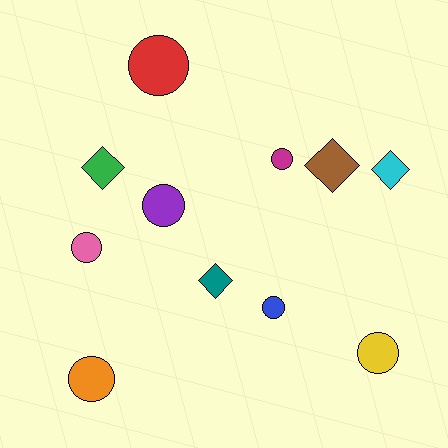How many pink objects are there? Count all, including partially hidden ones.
There is 1 pink object.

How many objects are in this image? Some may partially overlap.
There are 11 objects.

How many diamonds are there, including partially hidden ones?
There are 4 diamonds.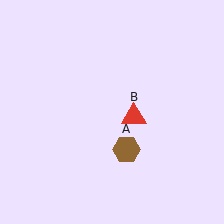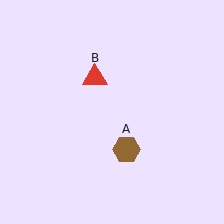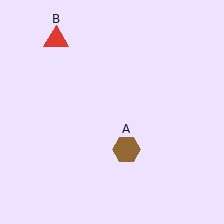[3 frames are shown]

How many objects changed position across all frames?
1 object changed position: red triangle (object B).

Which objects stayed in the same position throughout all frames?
Brown hexagon (object A) remained stationary.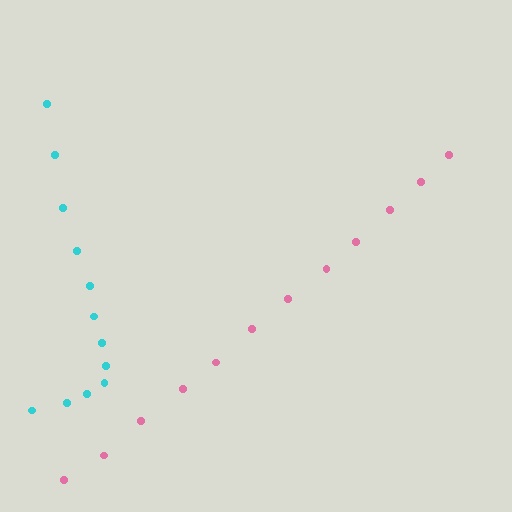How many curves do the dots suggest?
There are 2 distinct paths.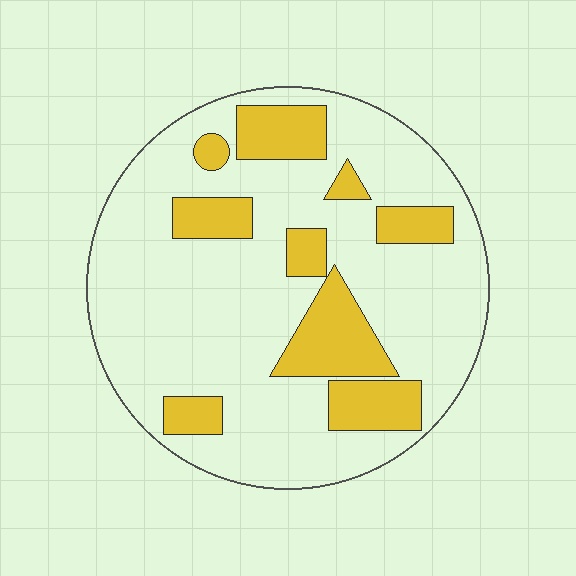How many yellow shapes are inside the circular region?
9.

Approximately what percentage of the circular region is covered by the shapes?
Approximately 25%.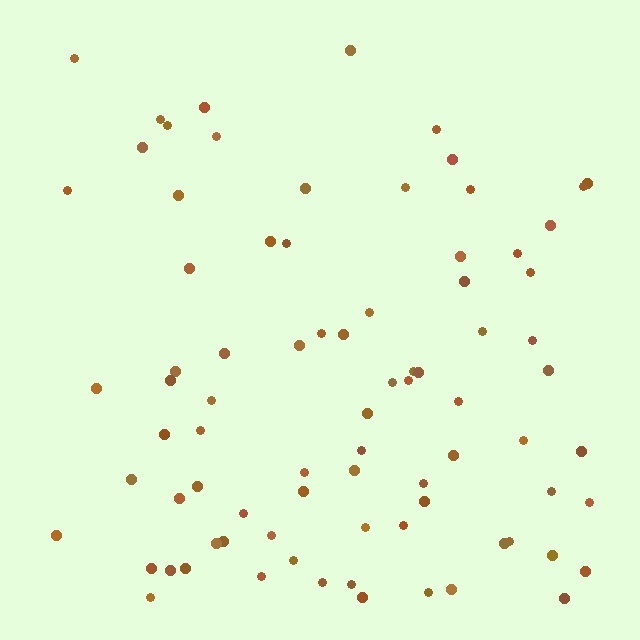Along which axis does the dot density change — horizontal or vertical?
Vertical.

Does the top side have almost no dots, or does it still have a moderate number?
Still a moderate number, just noticeably fewer than the bottom.